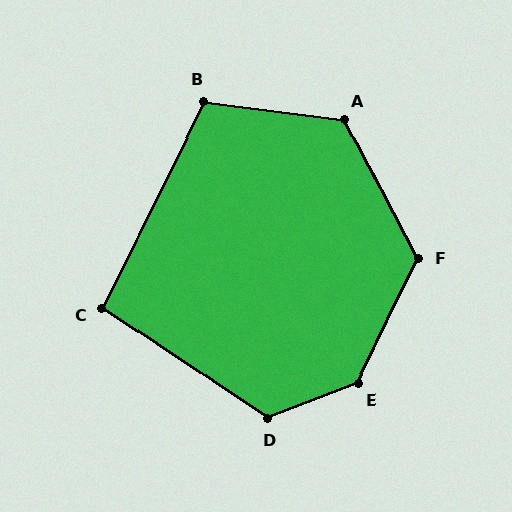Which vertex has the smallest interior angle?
C, at approximately 97 degrees.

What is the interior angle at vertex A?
Approximately 125 degrees (obtuse).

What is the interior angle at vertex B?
Approximately 109 degrees (obtuse).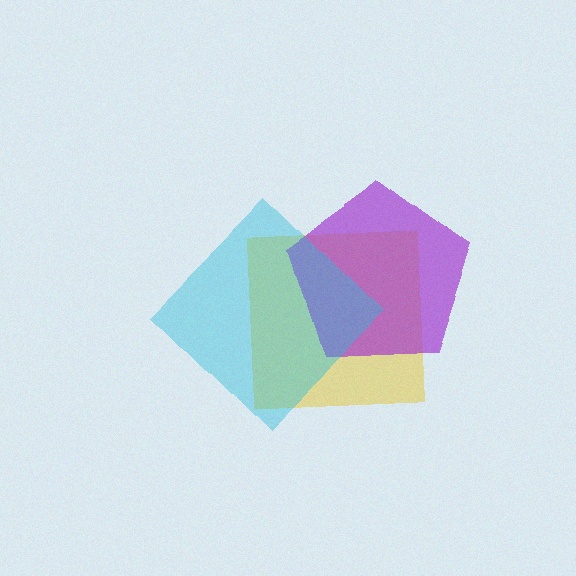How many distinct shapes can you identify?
There are 3 distinct shapes: a yellow square, a purple pentagon, a cyan diamond.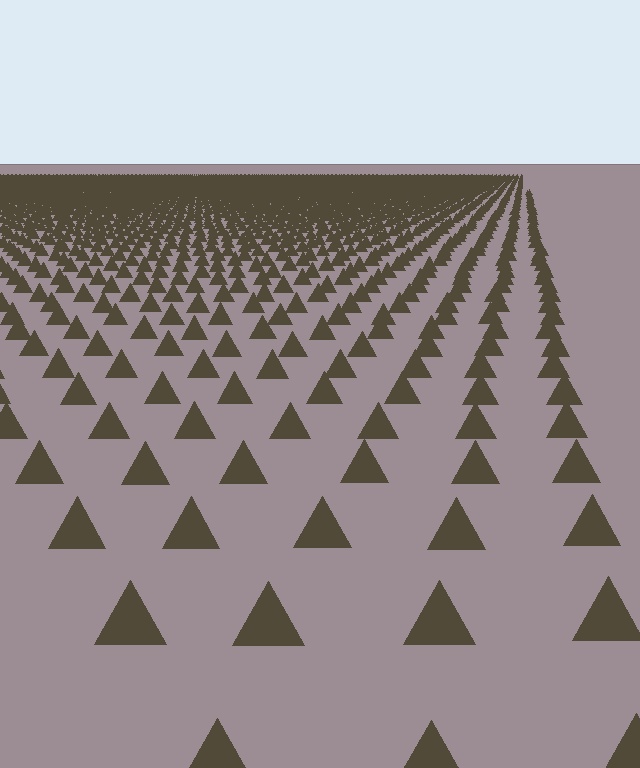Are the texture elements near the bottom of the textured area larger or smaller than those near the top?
Larger. Near the bottom, elements are closer to the viewer and appear at a bigger on-screen size.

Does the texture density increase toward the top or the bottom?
Density increases toward the top.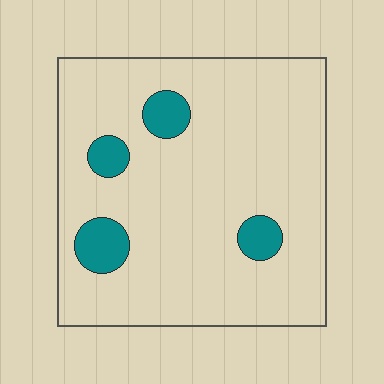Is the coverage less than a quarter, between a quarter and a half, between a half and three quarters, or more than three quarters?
Less than a quarter.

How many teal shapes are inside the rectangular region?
4.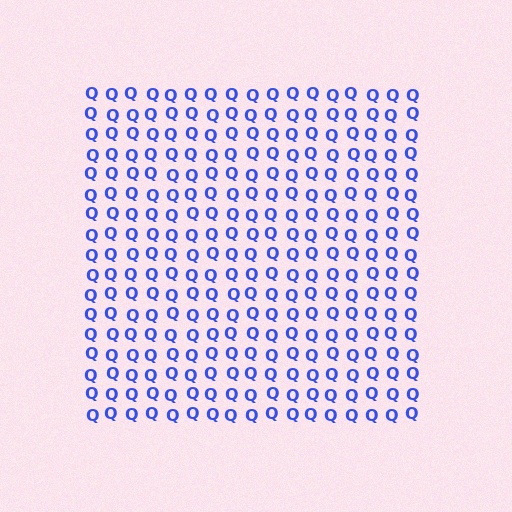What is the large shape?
The large shape is a square.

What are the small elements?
The small elements are letter Q's.